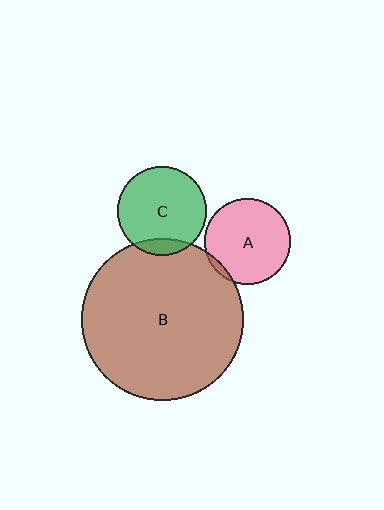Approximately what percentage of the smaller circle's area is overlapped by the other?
Approximately 10%.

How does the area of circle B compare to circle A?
Approximately 3.5 times.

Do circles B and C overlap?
Yes.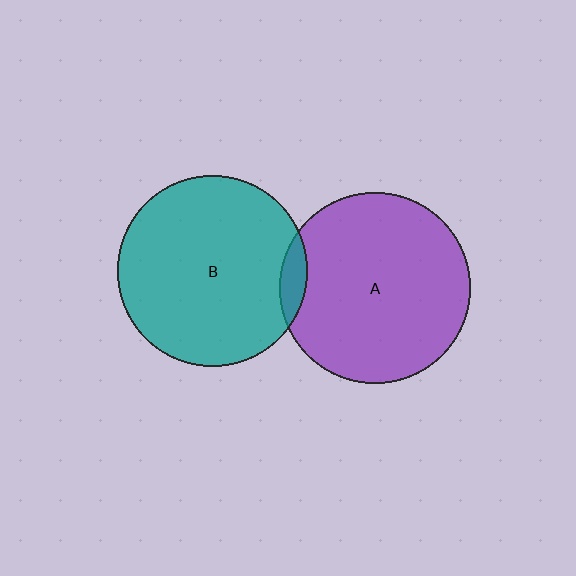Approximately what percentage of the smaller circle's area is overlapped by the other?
Approximately 5%.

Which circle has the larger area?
Circle A (purple).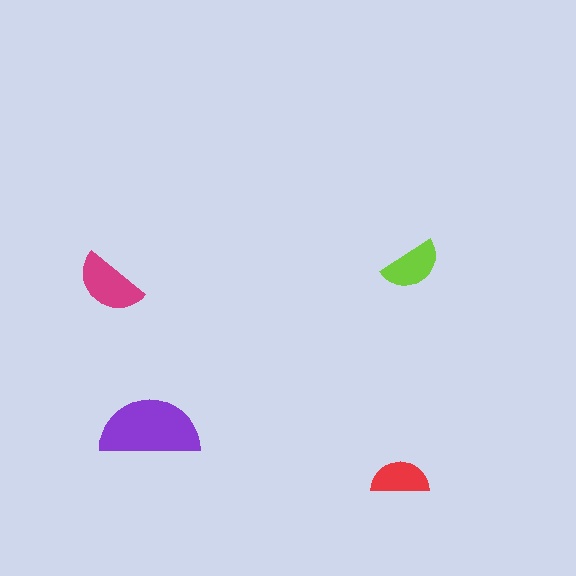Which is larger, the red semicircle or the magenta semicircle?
The magenta one.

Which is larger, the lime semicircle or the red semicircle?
The lime one.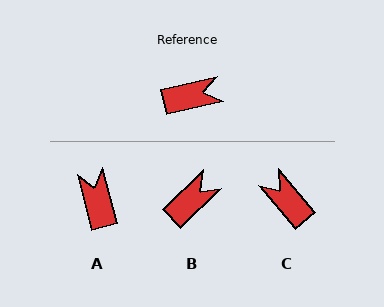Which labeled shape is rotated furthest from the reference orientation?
C, about 116 degrees away.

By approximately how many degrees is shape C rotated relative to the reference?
Approximately 116 degrees counter-clockwise.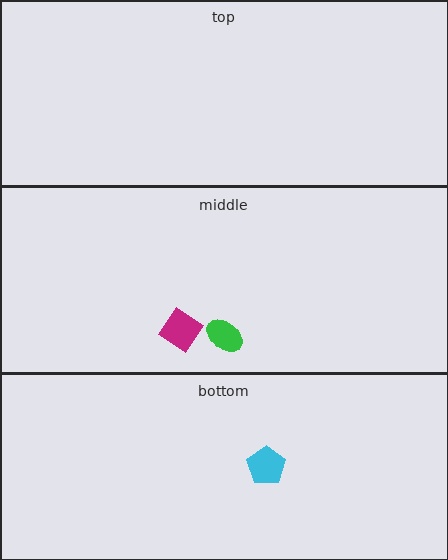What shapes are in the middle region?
The magenta diamond, the green ellipse.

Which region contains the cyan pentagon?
The bottom region.